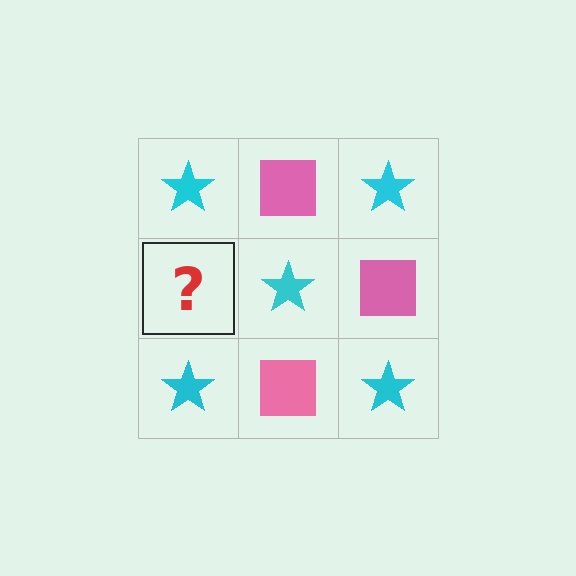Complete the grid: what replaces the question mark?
The question mark should be replaced with a pink square.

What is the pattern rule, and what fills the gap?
The rule is that it alternates cyan star and pink square in a checkerboard pattern. The gap should be filled with a pink square.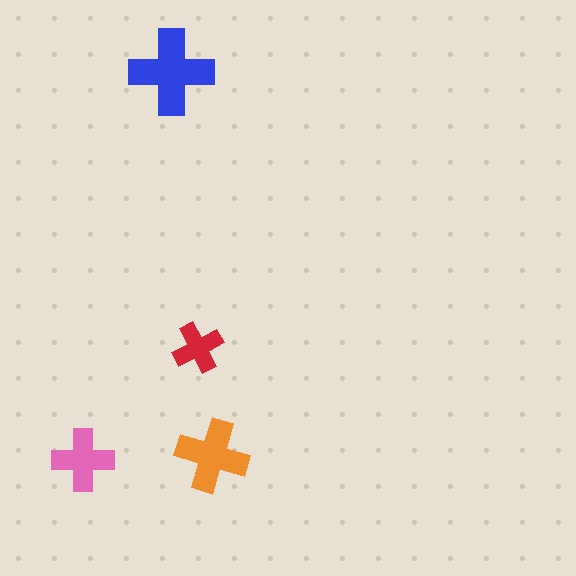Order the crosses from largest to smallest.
the blue one, the orange one, the pink one, the red one.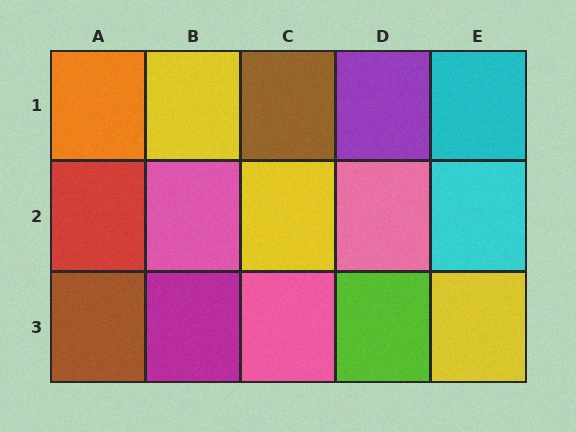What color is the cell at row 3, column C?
Pink.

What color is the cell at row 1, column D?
Purple.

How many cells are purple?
1 cell is purple.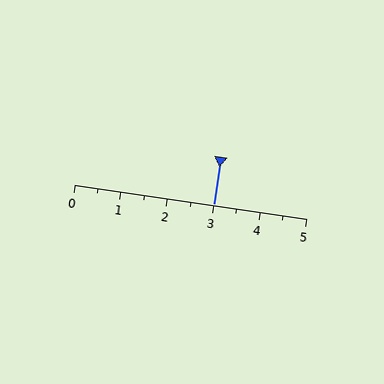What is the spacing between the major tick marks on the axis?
The major ticks are spaced 1 apart.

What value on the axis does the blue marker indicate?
The marker indicates approximately 3.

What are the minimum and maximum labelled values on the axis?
The axis runs from 0 to 5.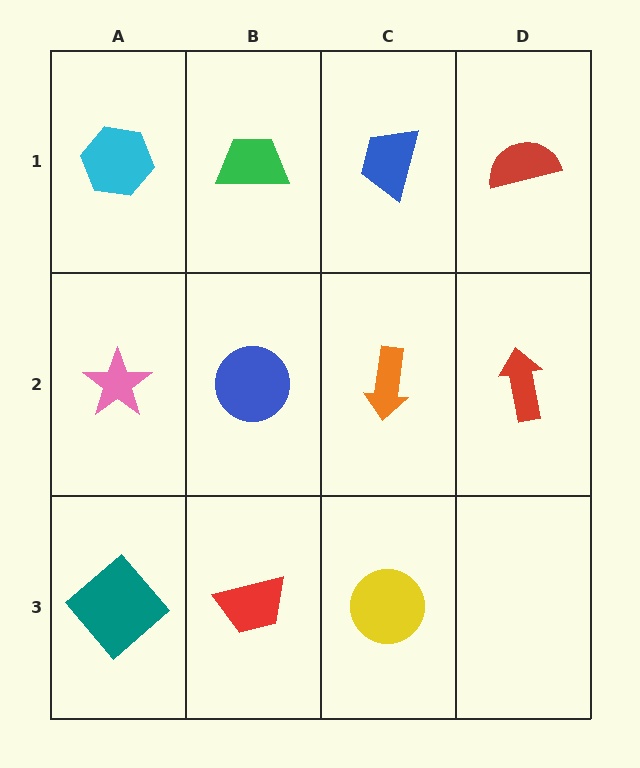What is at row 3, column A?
A teal diamond.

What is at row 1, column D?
A red semicircle.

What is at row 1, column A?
A cyan hexagon.